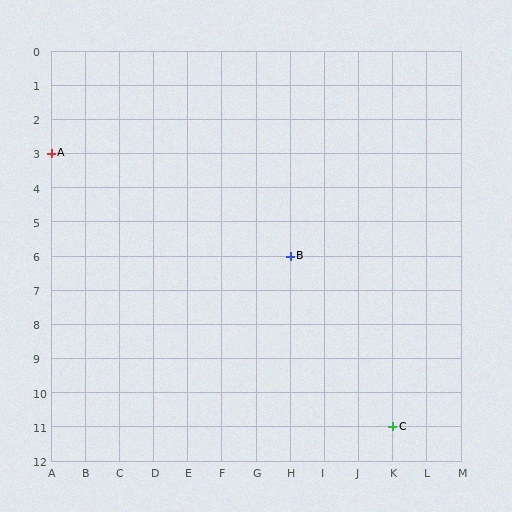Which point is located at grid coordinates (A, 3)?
Point A is at (A, 3).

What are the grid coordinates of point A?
Point A is at grid coordinates (A, 3).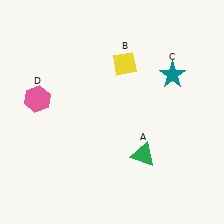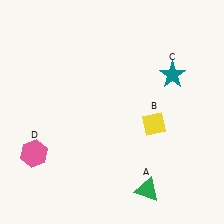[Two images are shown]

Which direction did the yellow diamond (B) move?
The yellow diamond (B) moved down.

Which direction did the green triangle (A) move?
The green triangle (A) moved down.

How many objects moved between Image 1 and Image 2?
3 objects moved between the two images.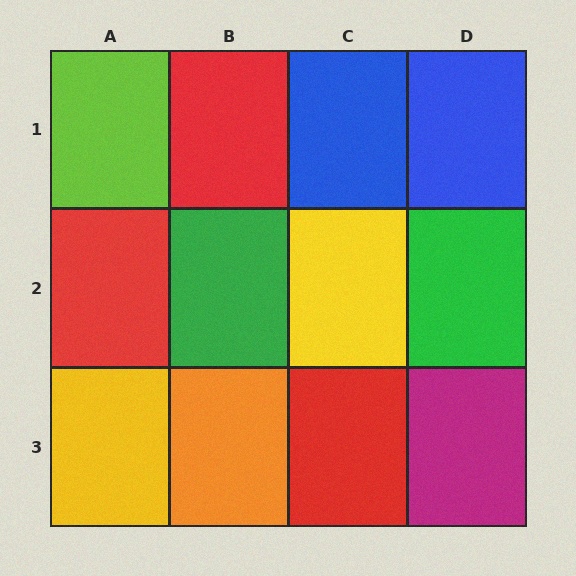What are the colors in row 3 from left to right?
Yellow, orange, red, magenta.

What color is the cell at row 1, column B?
Red.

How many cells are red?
3 cells are red.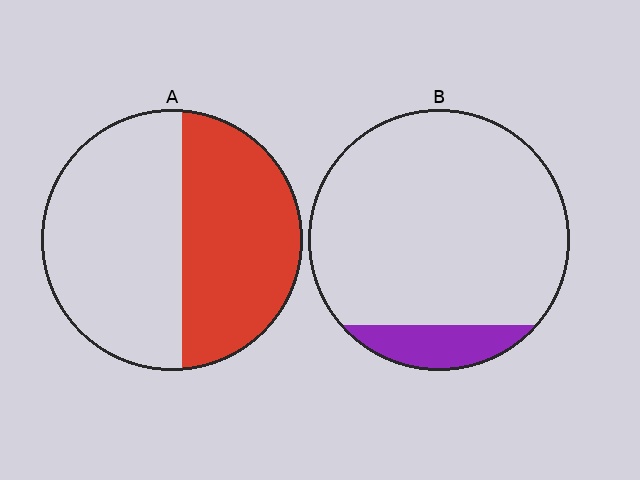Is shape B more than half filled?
No.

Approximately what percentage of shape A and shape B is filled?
A is approximately 45% and B is approximately 10%.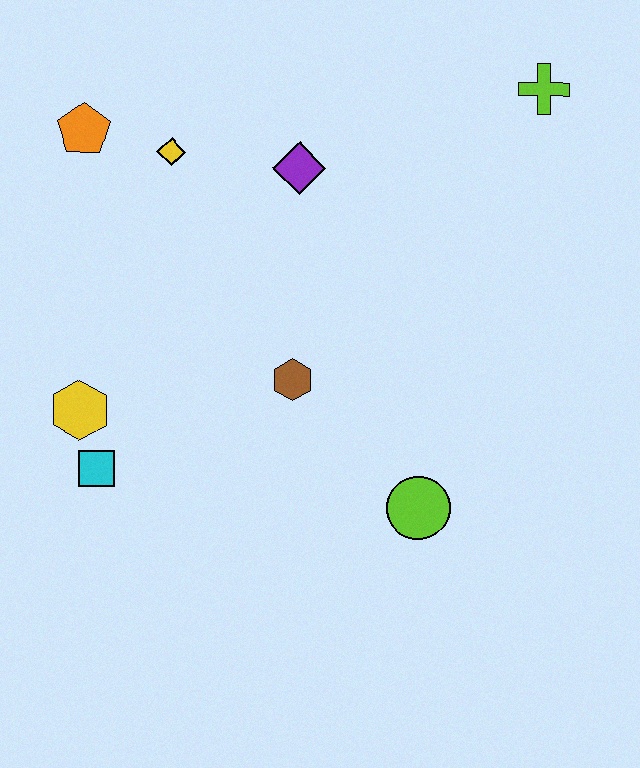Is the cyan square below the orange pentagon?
Yes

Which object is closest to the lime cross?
The purple diamond is closest to the lime cross.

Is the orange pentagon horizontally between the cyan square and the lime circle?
No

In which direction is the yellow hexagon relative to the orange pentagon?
The yellow hexagon is below the orange pentagon.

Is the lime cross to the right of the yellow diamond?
Yes